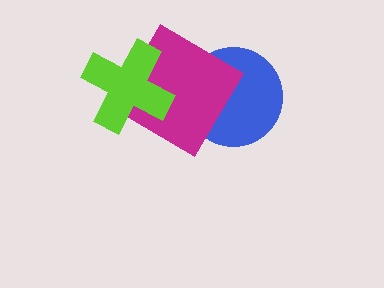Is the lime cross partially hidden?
No, no other shape covers it.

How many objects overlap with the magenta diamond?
2 objects overlap with the magenta diamond.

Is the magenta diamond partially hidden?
Yes, it is partially covered by another shape.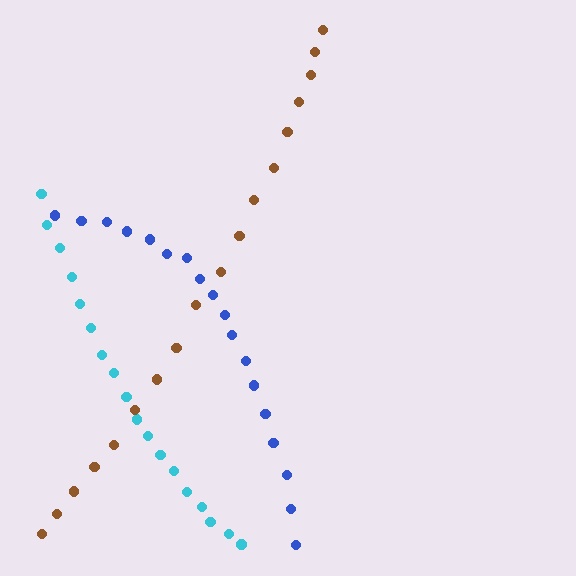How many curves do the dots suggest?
There are 3 distinct paths.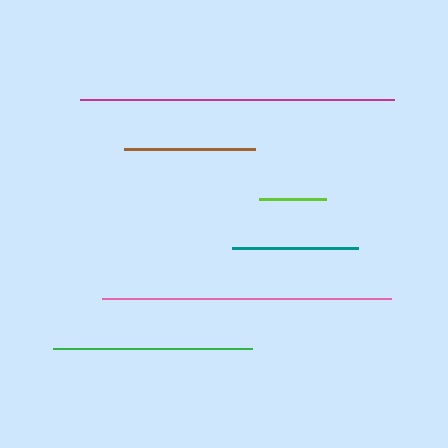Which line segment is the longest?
The magenta line is the longest at approximately 314 pixels.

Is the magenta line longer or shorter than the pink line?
The magenta line is longer than the pink line.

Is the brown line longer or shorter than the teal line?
The brown line is longer than the teal line.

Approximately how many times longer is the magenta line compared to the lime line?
The magenta line is approximately 4.7 times the length of the lime line.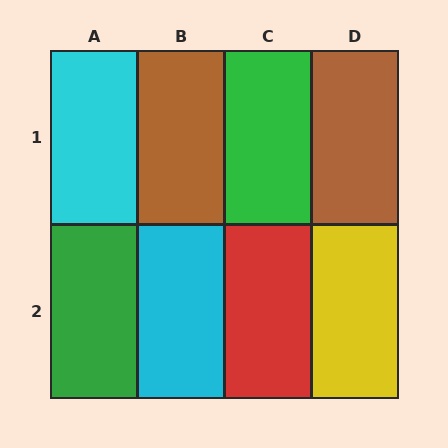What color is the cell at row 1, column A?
Cyan.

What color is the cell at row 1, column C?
Green.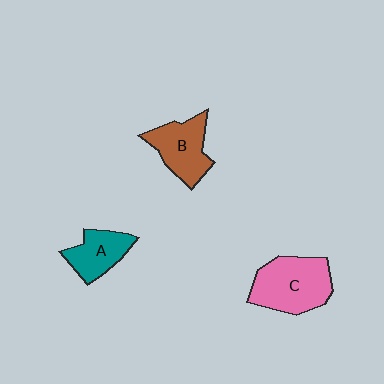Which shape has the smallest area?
Shape A (teal).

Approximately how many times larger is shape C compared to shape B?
Approximately 1.3 times.